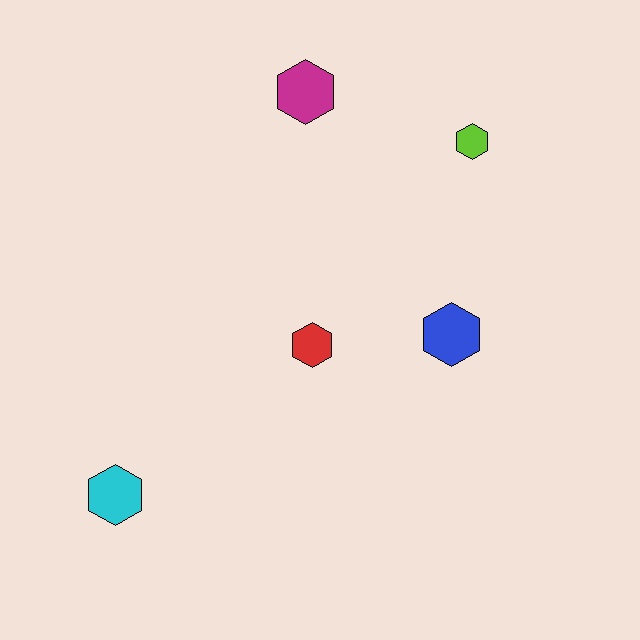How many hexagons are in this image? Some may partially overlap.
There are 5 hexagons.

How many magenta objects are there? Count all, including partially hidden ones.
There is 1 magenta object.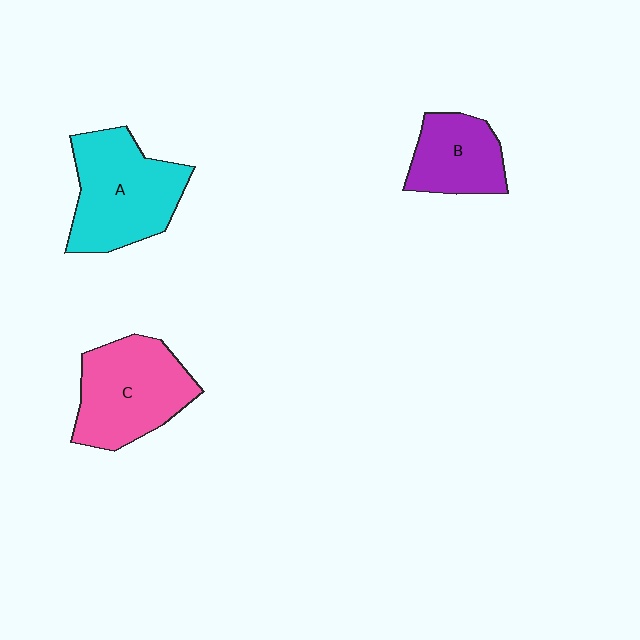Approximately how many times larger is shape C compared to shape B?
Approximately 1.5 times.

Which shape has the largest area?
Shape A (cyan).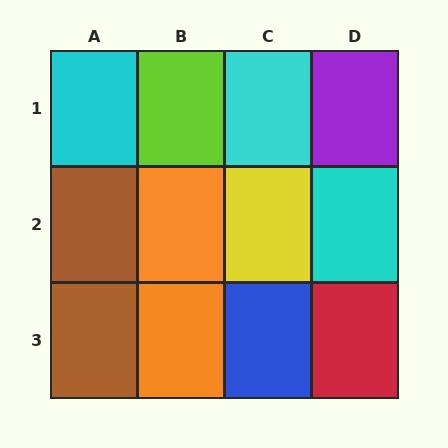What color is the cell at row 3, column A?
Brown.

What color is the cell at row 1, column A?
Cyan.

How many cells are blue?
1 cell is blue.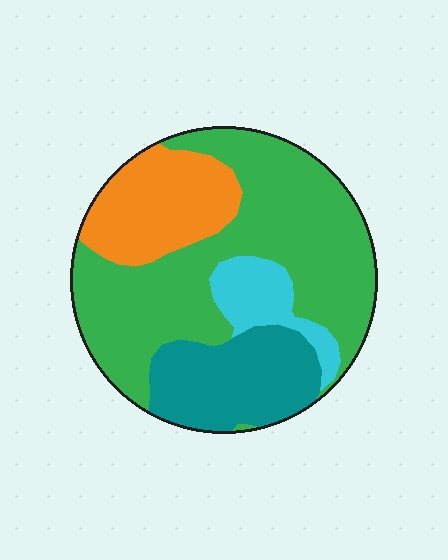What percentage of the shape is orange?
Orange covers 18% of the shape.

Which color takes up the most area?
Green, at roughly 55%.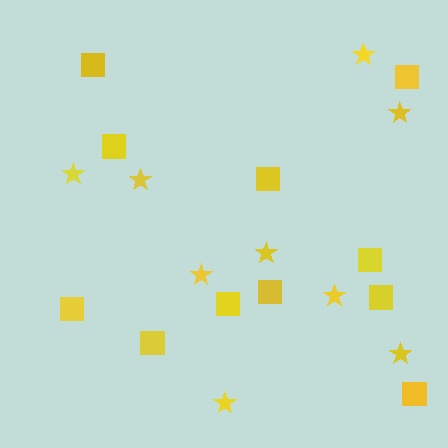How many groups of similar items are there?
There are 2 groups: one group of squares (11) and one group of stars (9).